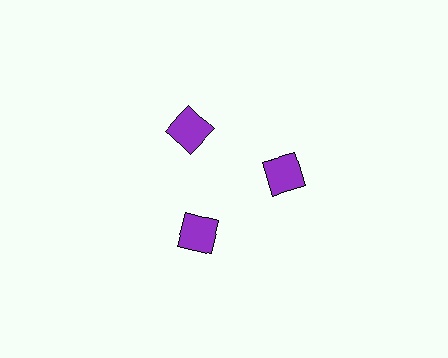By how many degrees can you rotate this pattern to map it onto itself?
The pattern maps onto itself every 120 degrees of rotation.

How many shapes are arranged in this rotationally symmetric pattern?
There are 3 shapes, arranged in 3 groups of 1.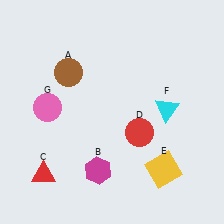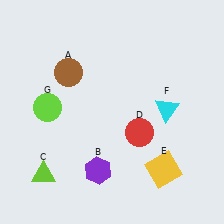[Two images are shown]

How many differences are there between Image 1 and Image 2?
There are 3 differences between the two images.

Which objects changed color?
B changed from magenta to purple. C changed from red to lime. G changed from pink to lime.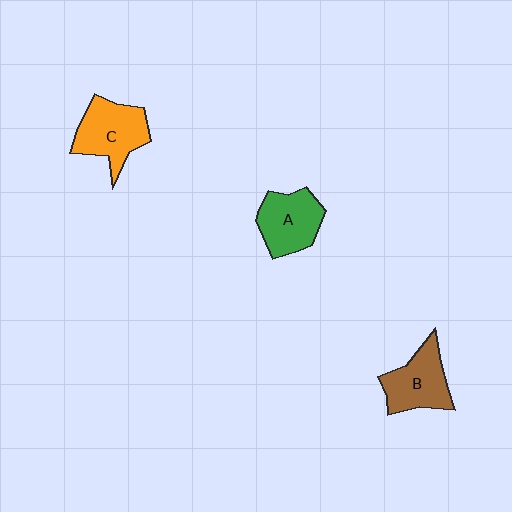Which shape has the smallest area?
Shape B (brown).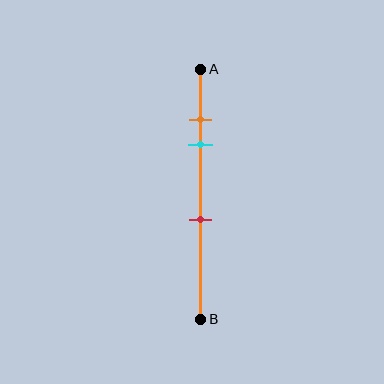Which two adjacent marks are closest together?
The orange and cyan marks are the closest adjacent pair.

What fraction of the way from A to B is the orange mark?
The orange mark is approximately 20% (0.2) of the way from A to B.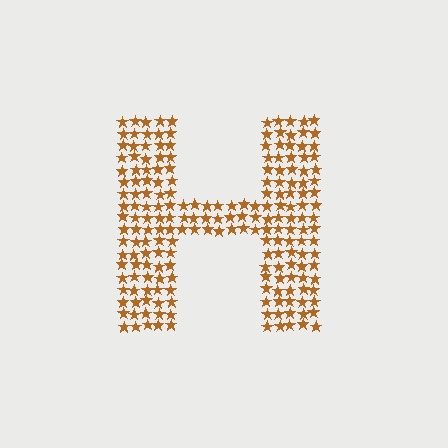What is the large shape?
The large shape is the letter H.